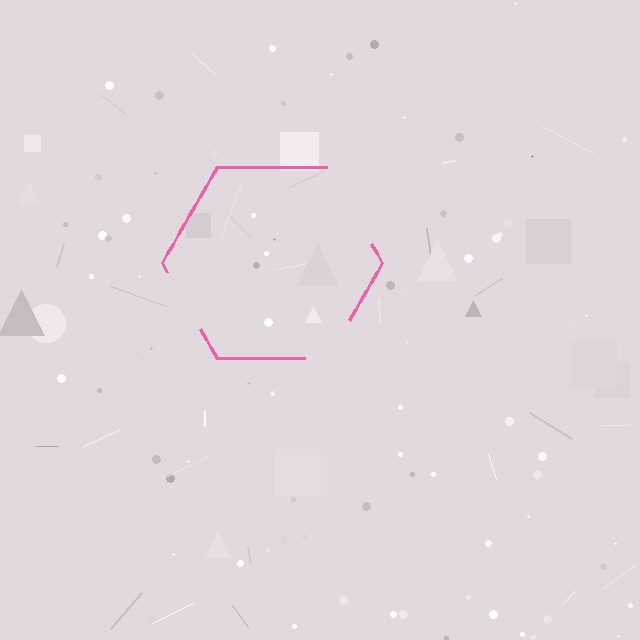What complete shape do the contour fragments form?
The contour fragments form a hexagon.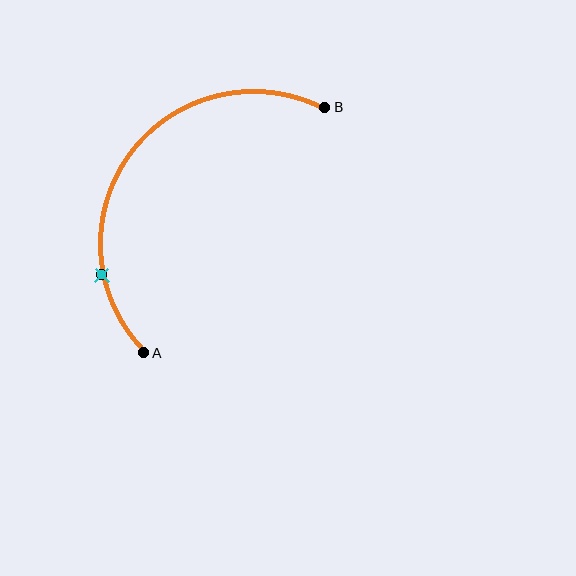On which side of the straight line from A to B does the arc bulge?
The arc bulges above and to the left of the straight line connecting A and B.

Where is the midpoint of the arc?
The arc midpoint is the point on the curve farthest from the straight line joining A and B. It sits above and to the left of that line.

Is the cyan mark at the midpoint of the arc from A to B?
No. The cyan mark lies on the arc but is closer to endpoint A. The arc midpoint would be at the point on the curve equidistant along the arc from both A and B.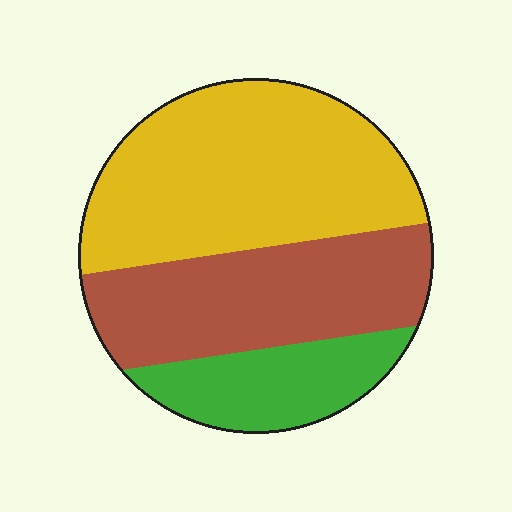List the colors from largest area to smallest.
From largest to smallest: yellow, brown, green.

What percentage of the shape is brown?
Brown takes up between a third and a half of the shape.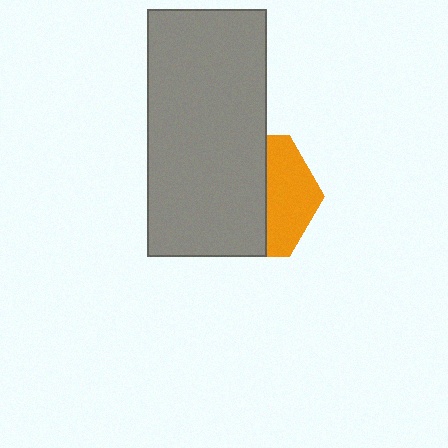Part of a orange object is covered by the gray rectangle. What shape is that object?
It is a hexagon.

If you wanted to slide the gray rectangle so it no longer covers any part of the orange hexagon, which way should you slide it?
Slide it left — that is the most direct way to separate the two shapes.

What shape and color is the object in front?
The object in front is a gray rectangle.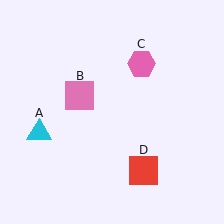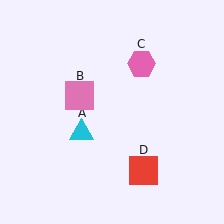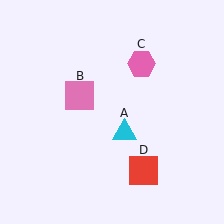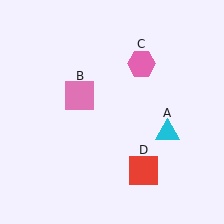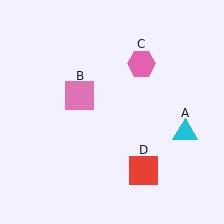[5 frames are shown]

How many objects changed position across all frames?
1 object changed position: cyan triangle (object A).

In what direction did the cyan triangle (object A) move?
The cyan triangle (object A) moved right.